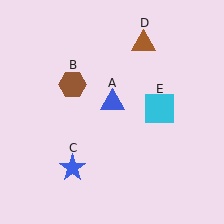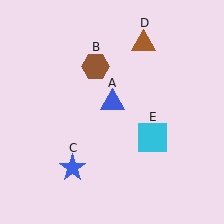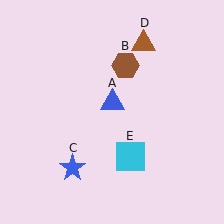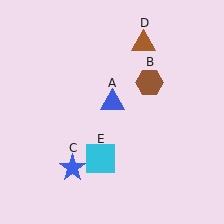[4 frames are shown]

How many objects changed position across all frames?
2 objects changed position: brown hexagon (object B), cyan square (object E).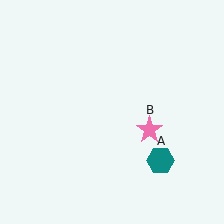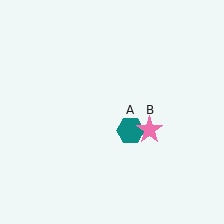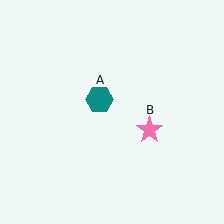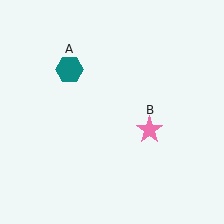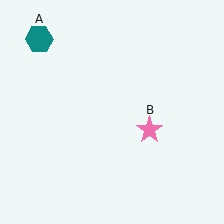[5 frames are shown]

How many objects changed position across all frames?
1 object changed position: teal hexagon (object A).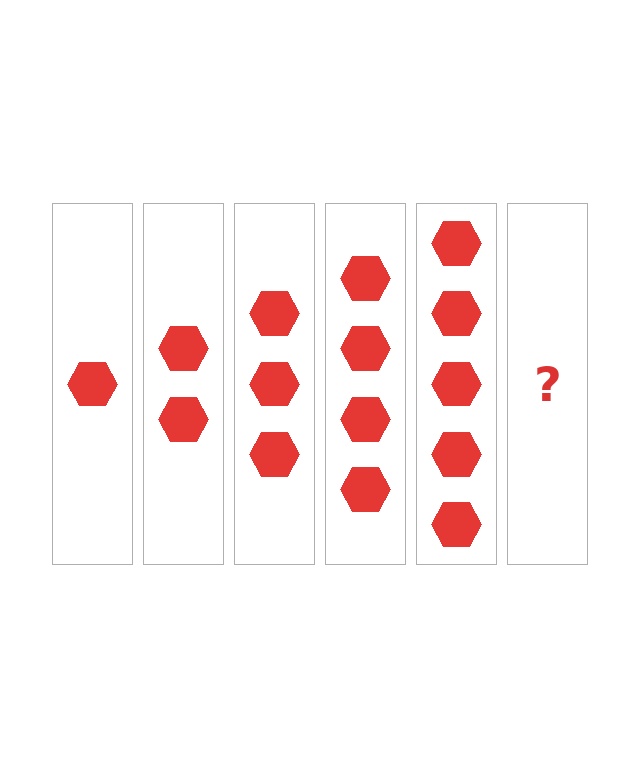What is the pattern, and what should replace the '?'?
The pattern is that each step adds one more hexagon. The '?' should be 6 hexagons.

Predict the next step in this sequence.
The next step is 6 hexagons.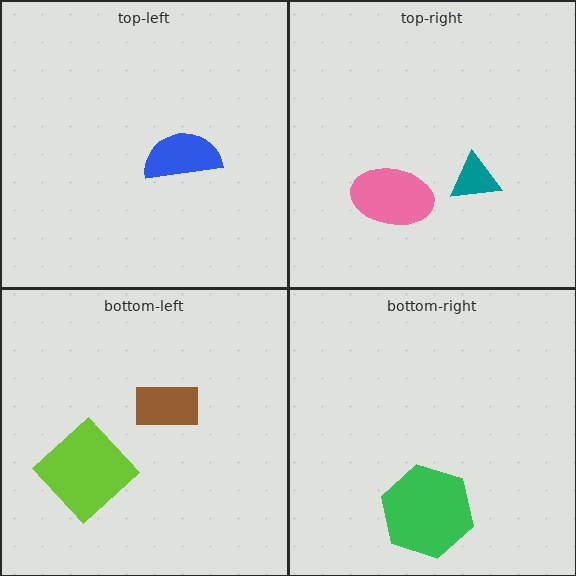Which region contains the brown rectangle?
The bottom-left region.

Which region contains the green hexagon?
The bottom-right region.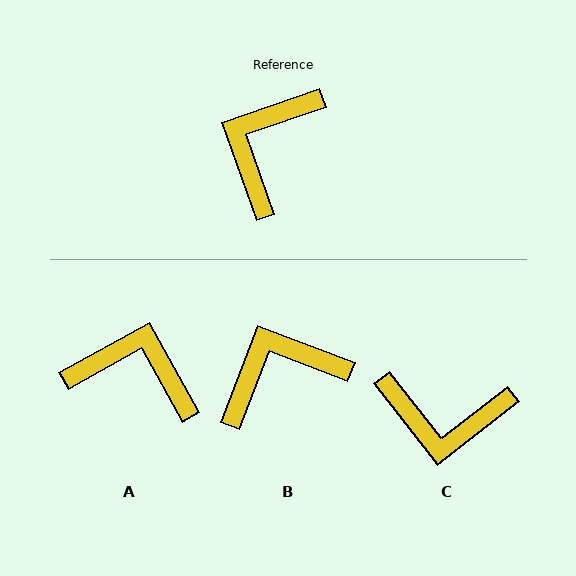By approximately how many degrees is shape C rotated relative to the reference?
Approximately 109 degrees counter-clockwise.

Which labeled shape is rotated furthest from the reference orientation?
C, about 109 degrees away.